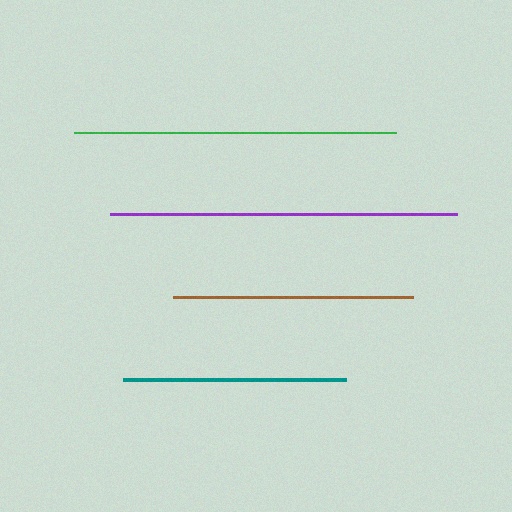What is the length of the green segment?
The green segment is approximately 322 pixels long.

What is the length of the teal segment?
The teal segment is approximately 223 pixels long.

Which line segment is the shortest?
The teal line is the shortest at approximately 223 pixels.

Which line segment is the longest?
The purple line is the longest at approximately 346 pixels.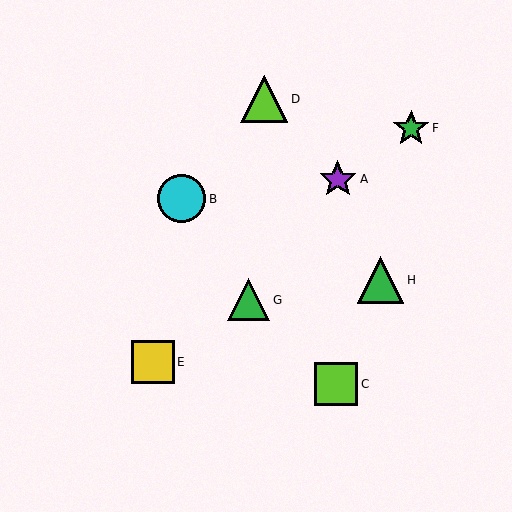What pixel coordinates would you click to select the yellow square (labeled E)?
Click at (153, 362) to select the yellow square E.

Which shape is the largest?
The cyan circle (labeled B) is the largest.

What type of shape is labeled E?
Shape E is a yellow square.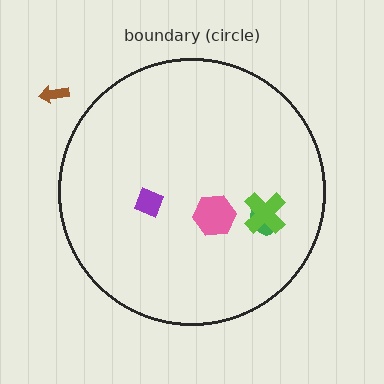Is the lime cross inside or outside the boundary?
Inside.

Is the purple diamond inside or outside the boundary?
Inside.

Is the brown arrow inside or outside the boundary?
Outside.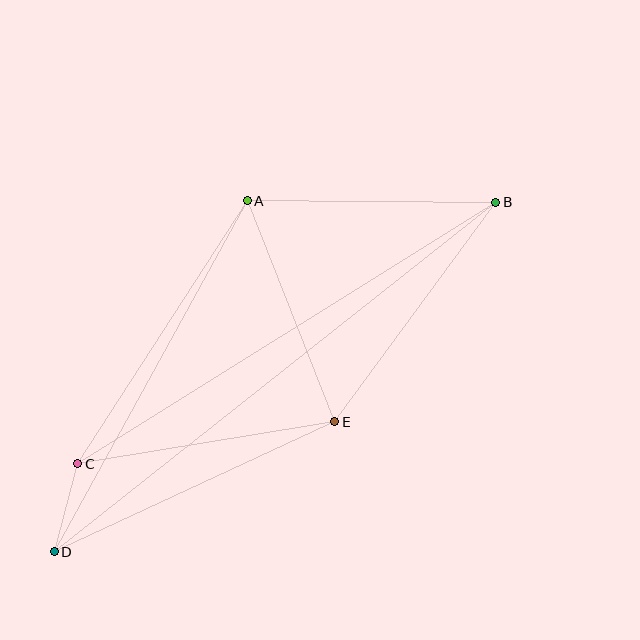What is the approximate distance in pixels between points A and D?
The distance between A and D is approximately 400 pixels.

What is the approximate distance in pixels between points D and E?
The distance between D and E is approximately 309 pixels.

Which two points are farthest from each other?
Points B and D are farthest from each other.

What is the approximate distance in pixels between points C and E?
The distance between C and E is approximately 260 pixels.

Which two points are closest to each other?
Points C and D are closest to each other.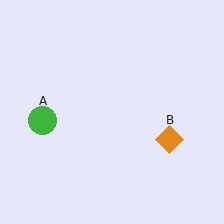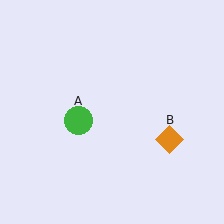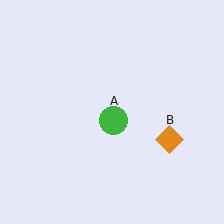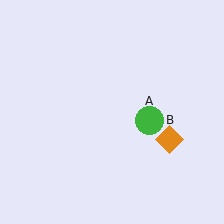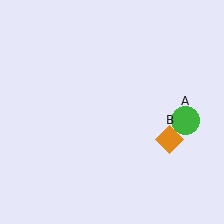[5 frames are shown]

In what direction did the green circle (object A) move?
The green circle (object A) moved right.